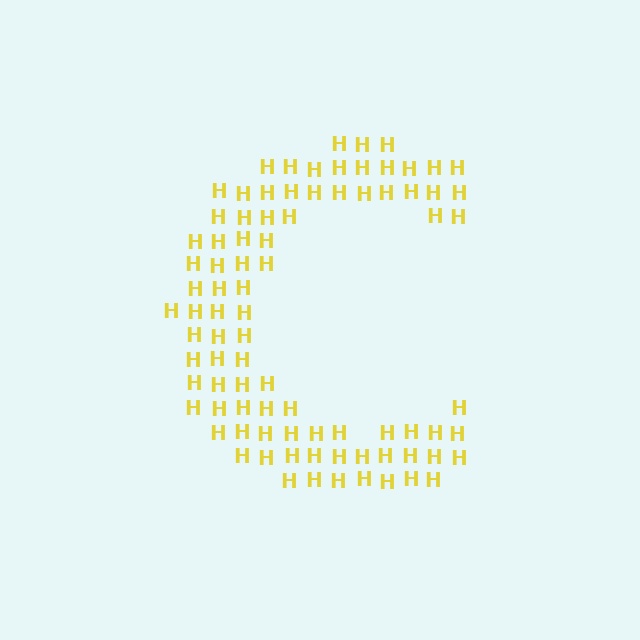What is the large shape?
The large shape is the letter C.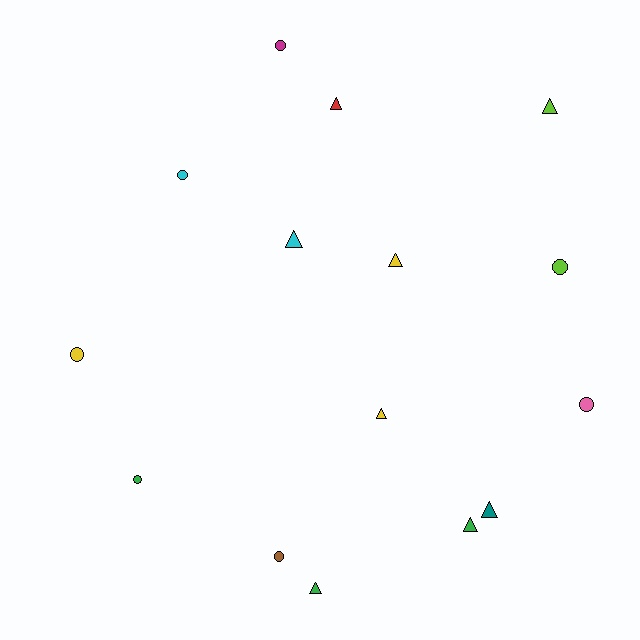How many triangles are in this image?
There are 8 triangles.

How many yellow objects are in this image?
There are 3 yellow objects.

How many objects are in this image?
There are 15 objects.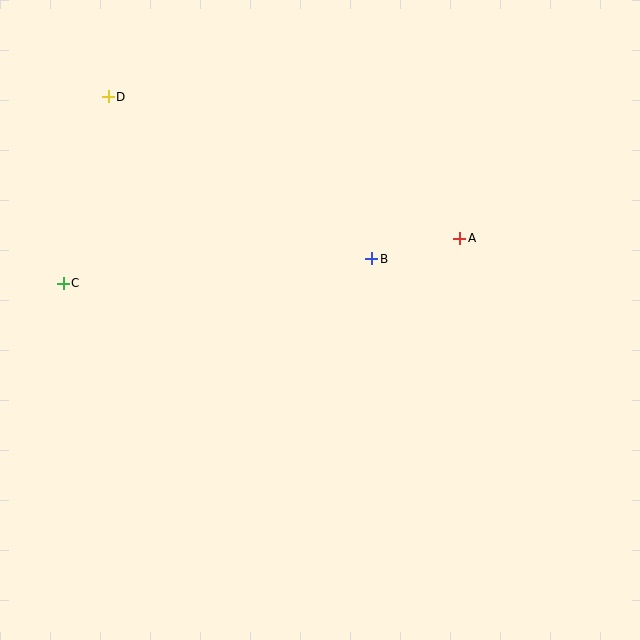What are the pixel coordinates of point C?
Point C is at (63, 283).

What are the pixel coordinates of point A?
Point A is at (460, 238).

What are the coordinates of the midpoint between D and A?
The midpoint between D and A is at (284, 167).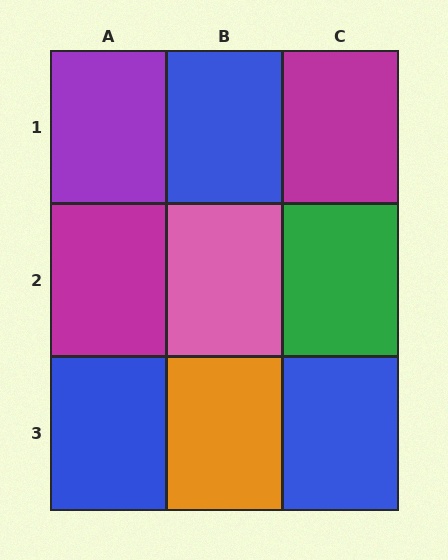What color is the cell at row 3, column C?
Blue.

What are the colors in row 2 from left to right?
Magenta, pink, green.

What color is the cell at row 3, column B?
Orange.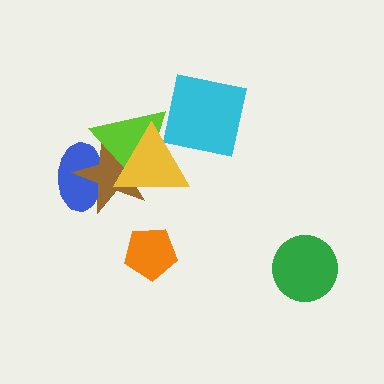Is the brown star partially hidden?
Yes, it is partially covered by another shape.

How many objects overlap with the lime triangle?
3 objects overlap with the lime triangle.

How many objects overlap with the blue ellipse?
2 objects overlap with the blue ellipse.